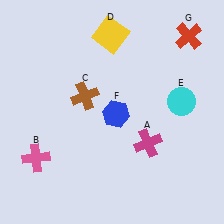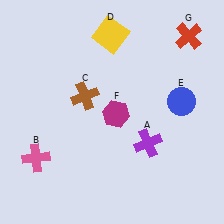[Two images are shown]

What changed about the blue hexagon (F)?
In Image 1, F is blue. In Image 2, it changed to magenta.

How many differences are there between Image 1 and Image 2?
There are 3 differences between the two images.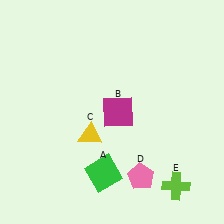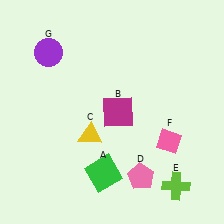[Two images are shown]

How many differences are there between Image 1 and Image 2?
There are 2 differences between the two images.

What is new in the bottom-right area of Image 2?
A pink diamond (F) was added in the bottom-right area of Image 2.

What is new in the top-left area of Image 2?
A purple circle (G) was added in the top-left area of Image 2.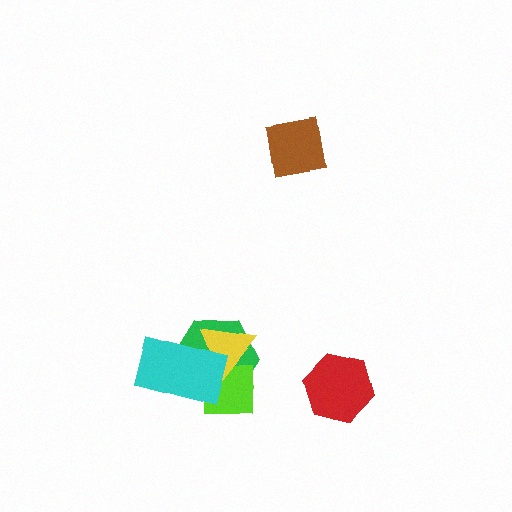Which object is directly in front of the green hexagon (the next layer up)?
The lime square is directly in front of the green hexagon.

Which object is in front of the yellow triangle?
The cyan rectangle is in front of the yellow triangle.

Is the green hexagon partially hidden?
Yes, it is partially covered by another shape.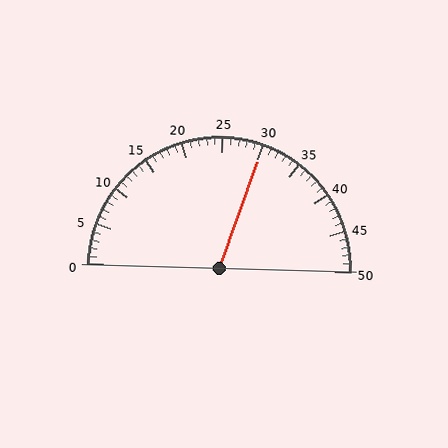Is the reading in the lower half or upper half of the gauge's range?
The reading is in the upper half of the range (0 to 50).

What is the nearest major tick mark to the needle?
The nearest major tick mark is 30.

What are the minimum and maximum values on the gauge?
The gauge ranges from 0 to 50.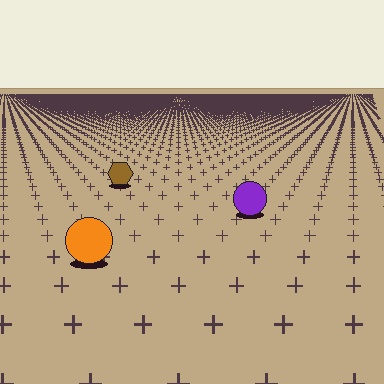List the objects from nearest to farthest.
From nearest to farthest: the orange circle, the purple circle, the brown hexagon.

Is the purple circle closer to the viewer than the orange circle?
No. The orange circle is closer — you can tell from the texture gradient: the ground texture is coarser near it.